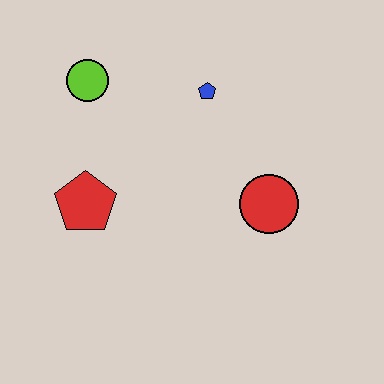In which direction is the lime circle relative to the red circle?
The lime circle is to the left of the red circle.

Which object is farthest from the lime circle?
The red circle is farthest from the lime circle.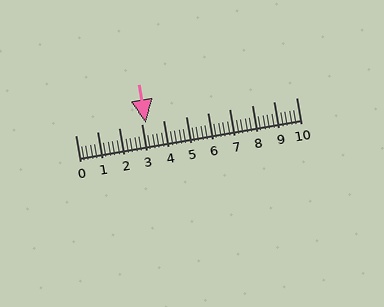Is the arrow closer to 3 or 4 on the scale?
The arrow is closer to 3.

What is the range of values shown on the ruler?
The ruler shows values from 0 to 10.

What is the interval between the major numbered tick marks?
The major tick marks are spaced 1 units apart.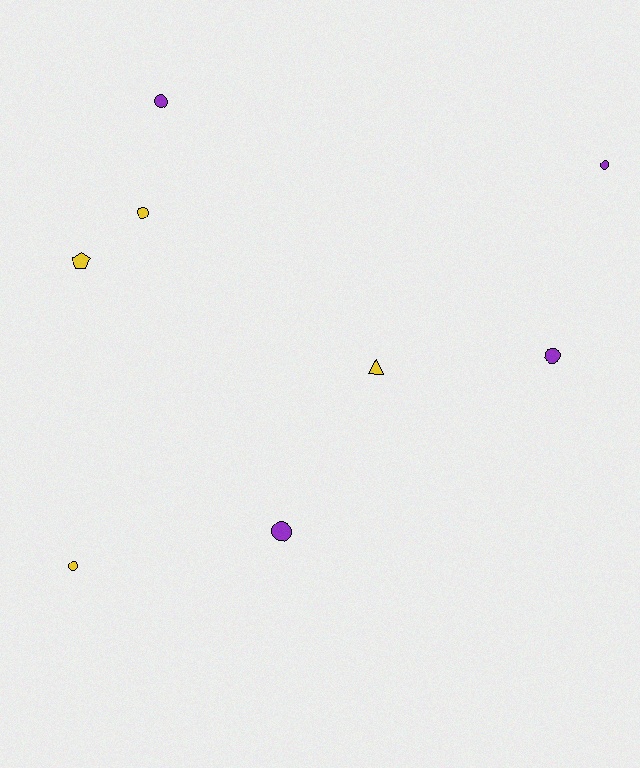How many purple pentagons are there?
There are no purple pentagons.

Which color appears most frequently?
Yellow, with 4 objects.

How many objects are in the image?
There are 8 objects.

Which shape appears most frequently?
Circle, with 6 objects.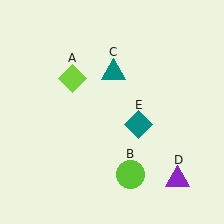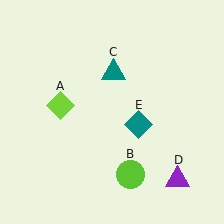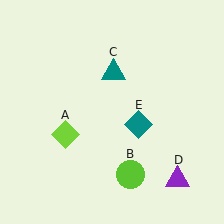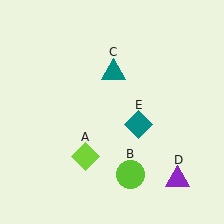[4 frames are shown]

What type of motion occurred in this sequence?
The lime diamond (object A) rotated counterclockwise around the center of the scene.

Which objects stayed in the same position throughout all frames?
Lime circle (object B) and teal triangle (object C) and purple triangle (object D) and teal diamond (object E) remained stationary.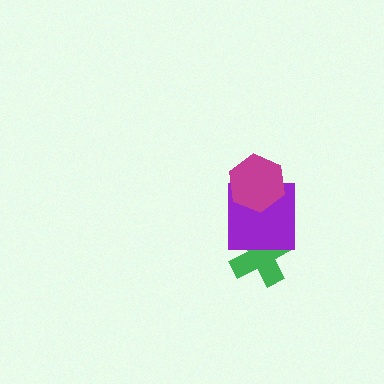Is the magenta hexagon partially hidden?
No, no other shape covers it.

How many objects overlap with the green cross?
1 object overlaps with the green cross.